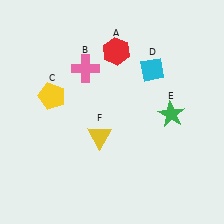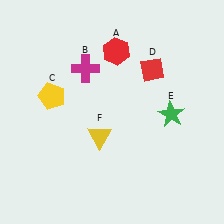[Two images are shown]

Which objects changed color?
B changed from pink to magenta. D changed from cyan to red.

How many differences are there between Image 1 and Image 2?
There are 2 differences between the two images.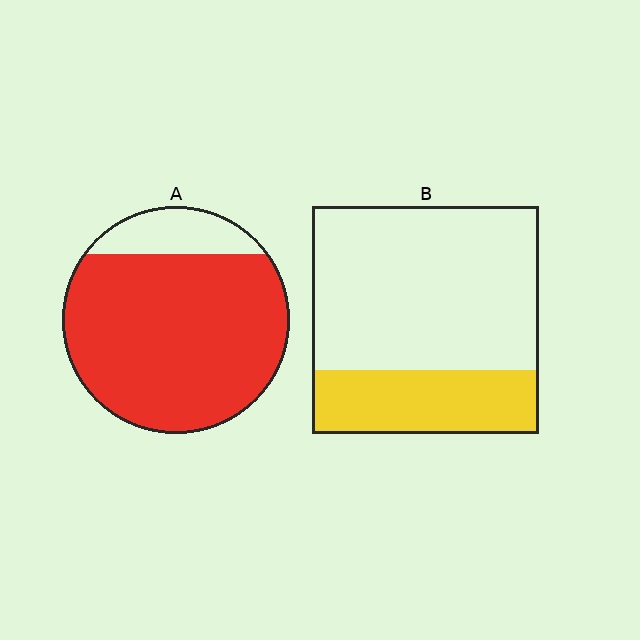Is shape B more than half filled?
No.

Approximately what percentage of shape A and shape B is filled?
A is approximately 85% and B is approximately 30%.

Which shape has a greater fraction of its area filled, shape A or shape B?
Shape A.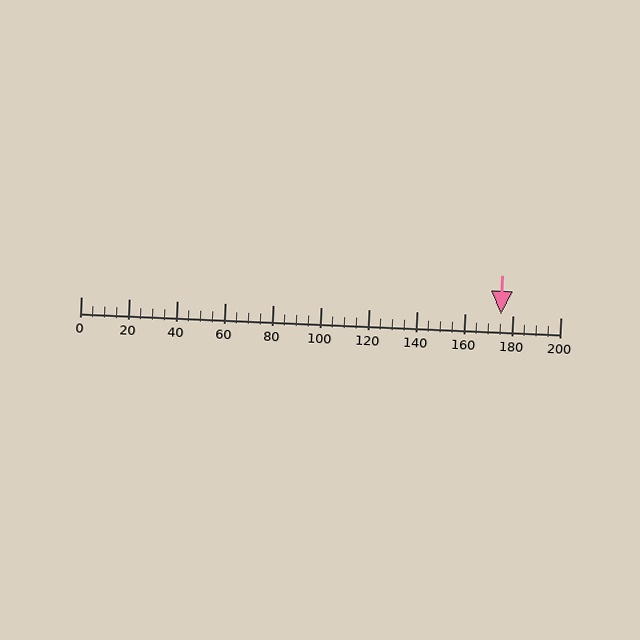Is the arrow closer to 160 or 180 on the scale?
The arrow is closer to 180.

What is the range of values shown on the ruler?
The ruler shows values from 0 to 200.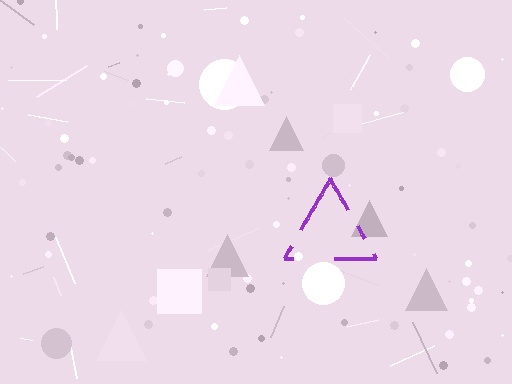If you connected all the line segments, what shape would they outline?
They would outline a triangle.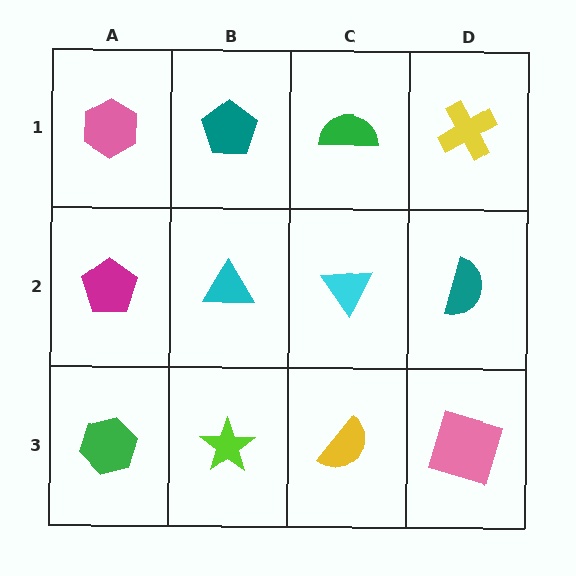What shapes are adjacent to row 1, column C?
A cyan triangle (row 2, column C), a teal pentagon (row 1, column B), a yellow cross (row 1, column D).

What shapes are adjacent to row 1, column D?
A teal semicircle (row 2, column D), a green semicircle (row 1, column C).